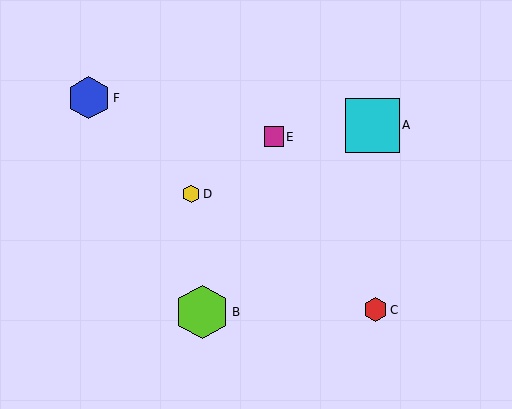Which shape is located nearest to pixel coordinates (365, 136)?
The cyan square (labeled A) at (372, 125) is nearest to that location.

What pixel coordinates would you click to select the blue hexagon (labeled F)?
Click at (89, 98) to select the blue hexagon F.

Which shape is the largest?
The cyan square (labeled A) is the largest.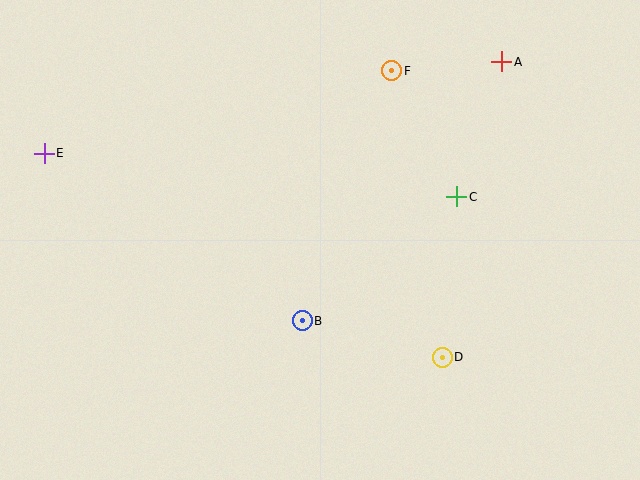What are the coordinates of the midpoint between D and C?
The midpoint between D and C is at (450, 277).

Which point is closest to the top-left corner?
Point E is closest to the top-left corner.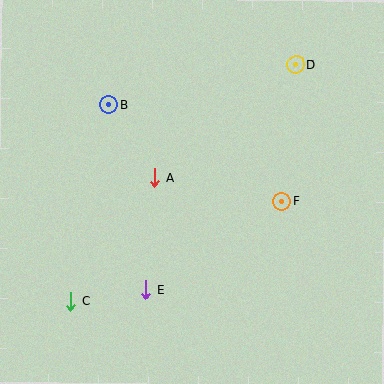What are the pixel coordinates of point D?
Point D is at (296, 65).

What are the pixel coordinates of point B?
Point B is at (109, 105).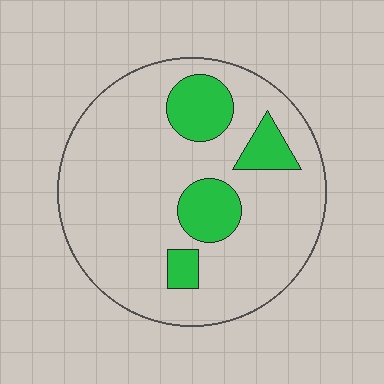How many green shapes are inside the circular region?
4.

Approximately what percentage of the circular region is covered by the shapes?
Approximately 20%.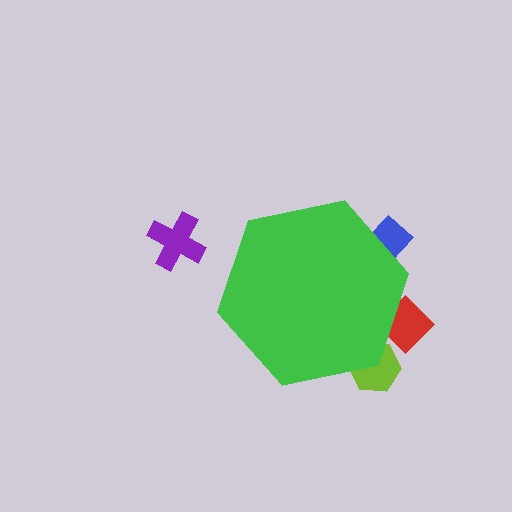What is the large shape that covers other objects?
A green hexagon.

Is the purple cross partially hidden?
No, the purple cross is fully visible.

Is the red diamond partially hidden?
Yes, the red diamond is partially hidden behind the green hexagon.